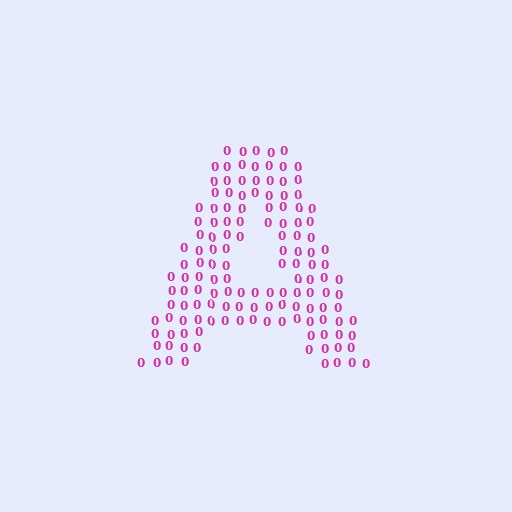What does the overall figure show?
The overall figure shows the letter A.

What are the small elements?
The small elements are digit 0's.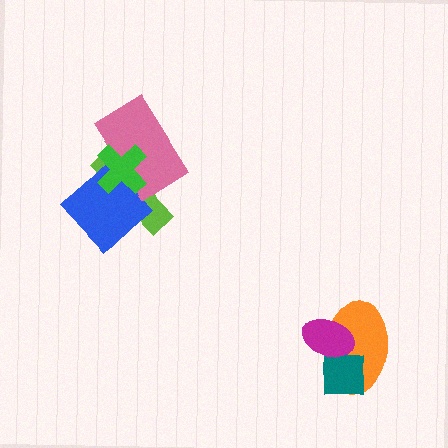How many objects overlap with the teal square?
2 objects overlap with the teal square.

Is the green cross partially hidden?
No, no other shape covers it.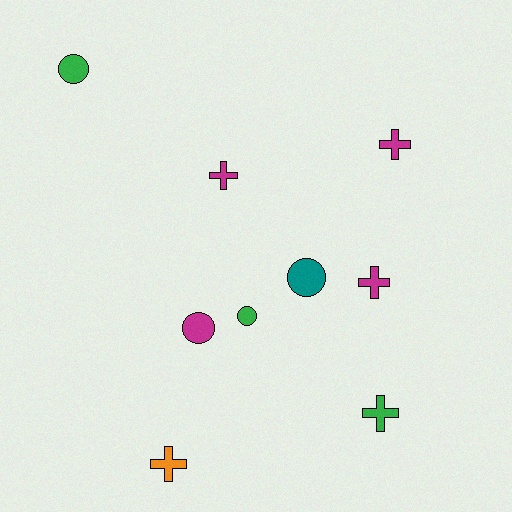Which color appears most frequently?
Magenta, with 4 objects.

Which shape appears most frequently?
Cross, with 5 objects.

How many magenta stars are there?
There are no magenta stars.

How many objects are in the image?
There are 9 objects.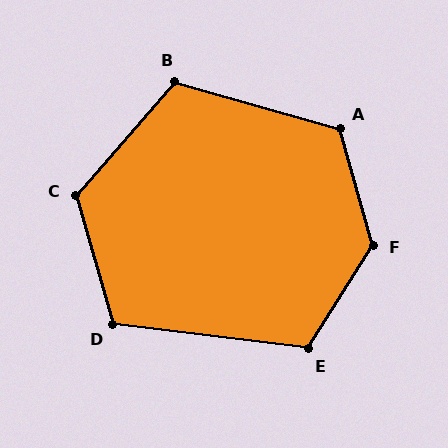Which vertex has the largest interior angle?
F, at approximately 133 degrees.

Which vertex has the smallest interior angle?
D, at approximately 113 degrees.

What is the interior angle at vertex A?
Approximately 121 degrees (obtuse).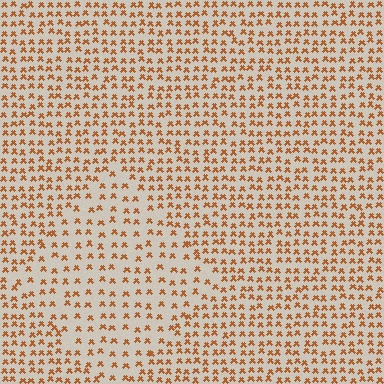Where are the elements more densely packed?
The elements are more densely packed outside the diamond boundary.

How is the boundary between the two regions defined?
The boundary is defined by a change in element density (approximately 1.7x ratio). All elements are the same color, size, and shape.